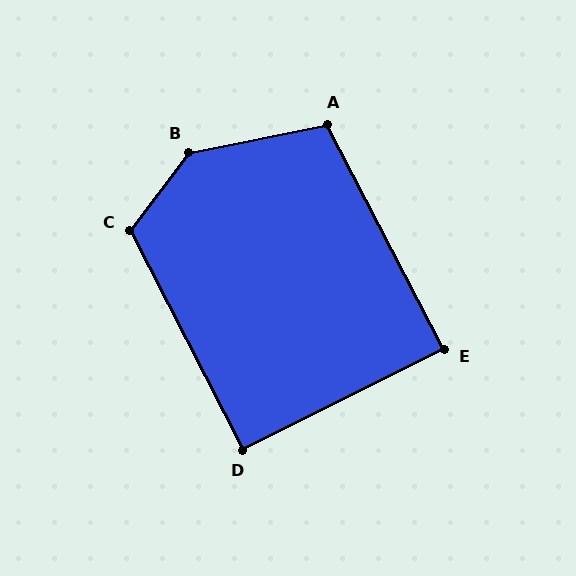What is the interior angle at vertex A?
Approximately 106 degrees (obtuse).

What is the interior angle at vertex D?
Approximately 91 degrees (approximately right).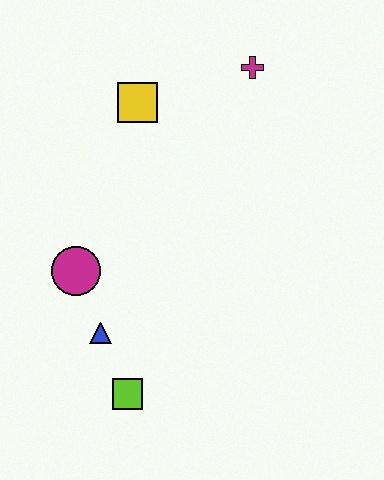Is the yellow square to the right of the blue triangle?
Yes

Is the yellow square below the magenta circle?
No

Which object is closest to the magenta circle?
The blue triangle is closest to the magenta circle.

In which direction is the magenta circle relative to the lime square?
The magenta circle is above the lime square.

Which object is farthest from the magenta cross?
The lime square is farthest from the magenta cross.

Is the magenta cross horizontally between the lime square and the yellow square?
No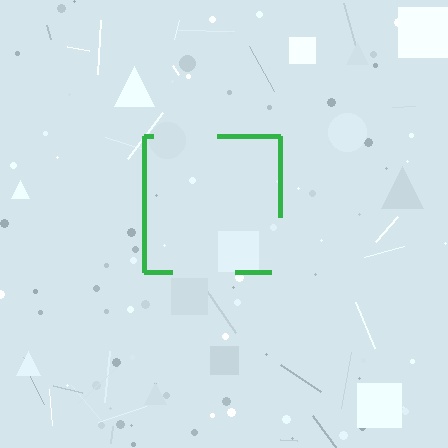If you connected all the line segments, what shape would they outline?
They would outline a square.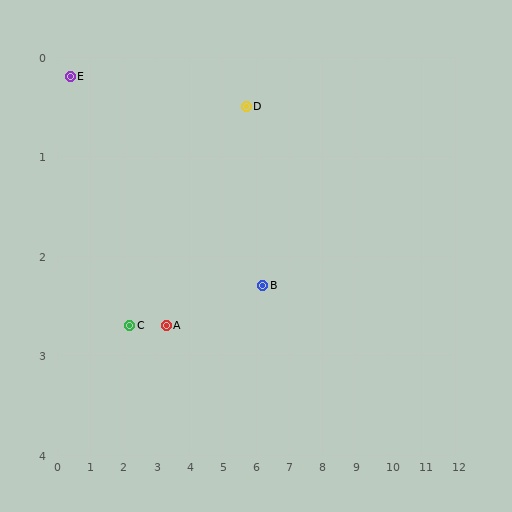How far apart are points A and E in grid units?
Points A and E are about 3.8 grid units apart.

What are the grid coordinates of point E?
Point E is at approximately (0.4, 0.2).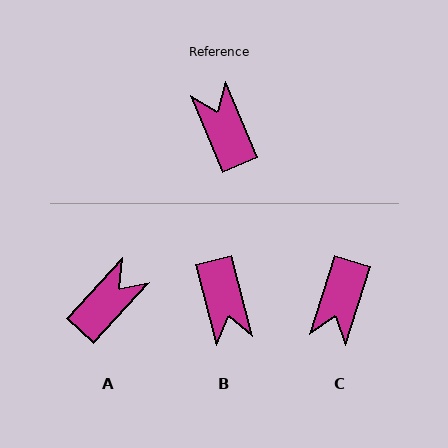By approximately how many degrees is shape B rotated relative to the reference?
Approximately 172 degrees counter-clockwise.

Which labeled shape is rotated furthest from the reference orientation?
B, about 172 degrees away.